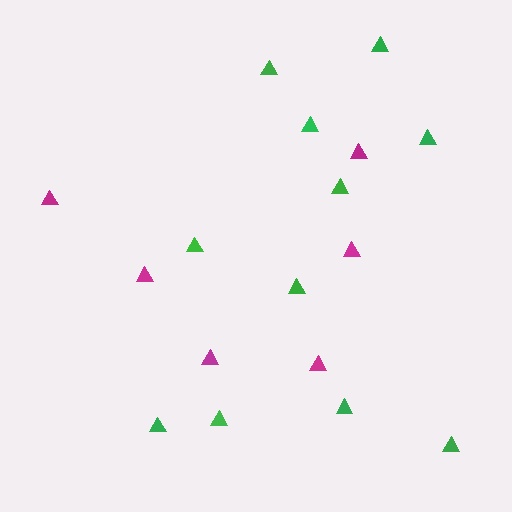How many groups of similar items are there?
There are 2 groups: one group of green triangles (11) and one group of magenta triangles (6).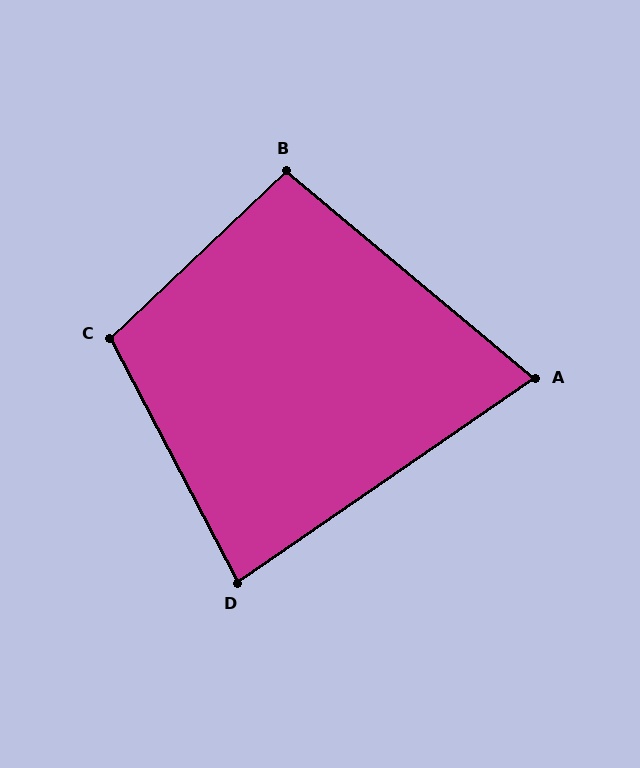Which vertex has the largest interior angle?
C, at approximately 106 degrees.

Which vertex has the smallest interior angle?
A, at approximately 74 degrees.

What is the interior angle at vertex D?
Approximately 83 degrees (acute).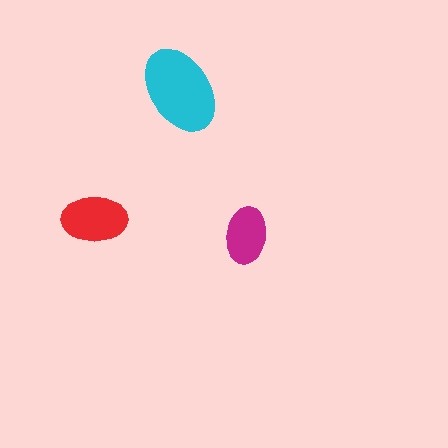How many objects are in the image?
There are 3 objects in the image.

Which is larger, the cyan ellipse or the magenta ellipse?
The cyan one.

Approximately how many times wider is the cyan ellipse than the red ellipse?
About 1.5 times wider.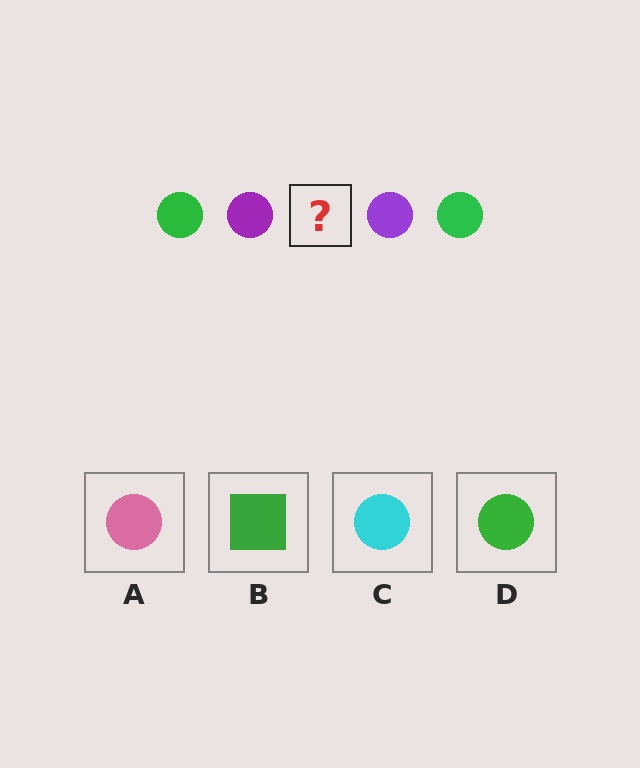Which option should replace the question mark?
Option D.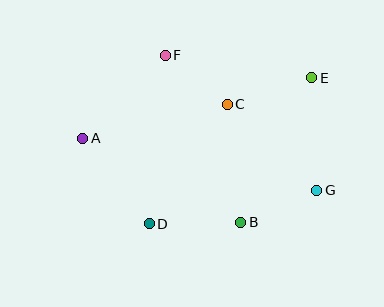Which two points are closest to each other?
Points C and F are closest to each other.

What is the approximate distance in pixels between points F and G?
The distance between F and G is approximately 203 pixels.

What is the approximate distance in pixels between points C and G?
The distance between C and G is approximately 124 pixels.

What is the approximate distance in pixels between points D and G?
The distance between D and G is approximately 171 pixels.